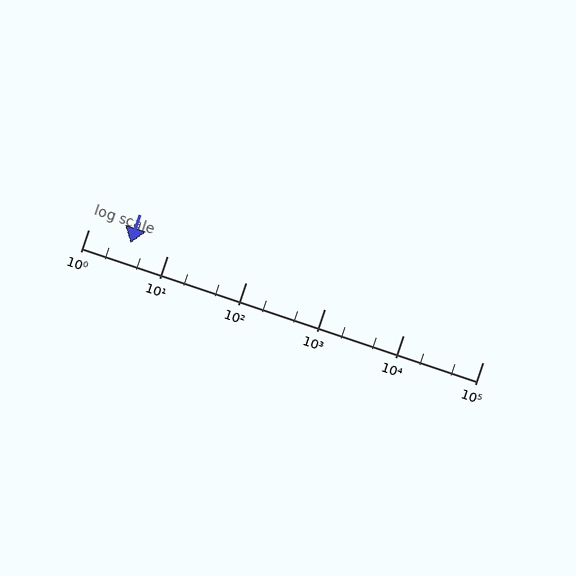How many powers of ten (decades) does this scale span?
The scale spans 5 decades, from 1 to 100000.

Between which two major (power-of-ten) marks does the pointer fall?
The pointer is between 1 and 10.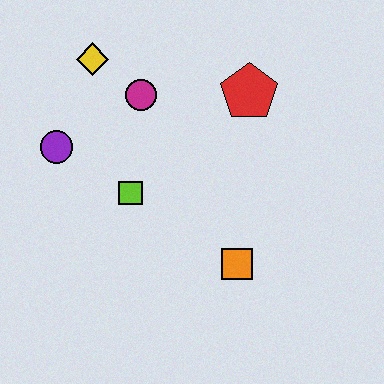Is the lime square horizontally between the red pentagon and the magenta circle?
No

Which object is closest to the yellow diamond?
The magenta circle is closest to the yellow diamond.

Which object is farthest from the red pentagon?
The purple circle is farthest from the red pentagon.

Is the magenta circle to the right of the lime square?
Yes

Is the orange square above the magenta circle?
No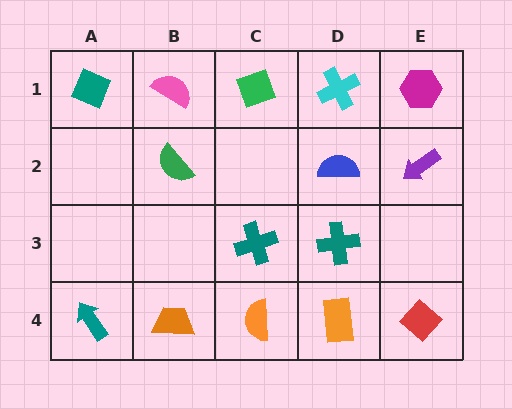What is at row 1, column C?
A green diamond.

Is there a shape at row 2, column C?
No, that cell is empty.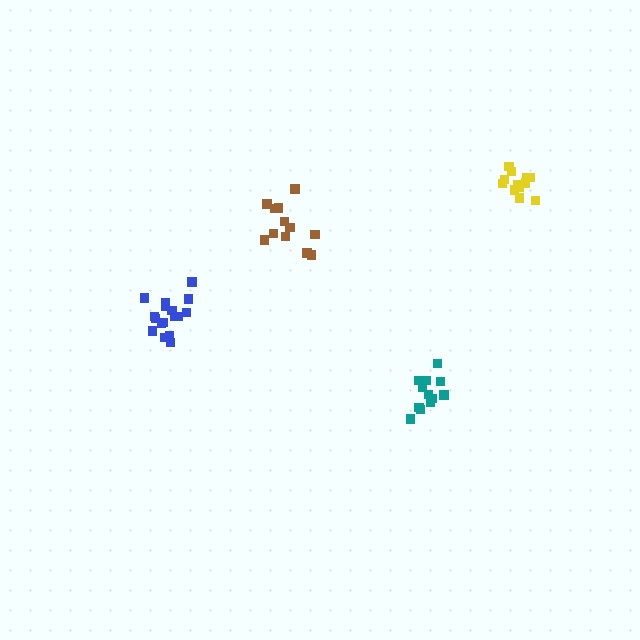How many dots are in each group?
Group 1: 12 dots, Group 2: 17 dots, Group 3: 12 dots, Group 4: 12 dots (53 total).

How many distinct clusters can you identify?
There are 4 distinct clusters.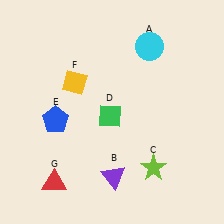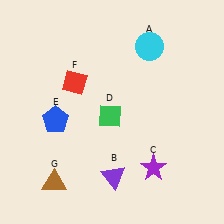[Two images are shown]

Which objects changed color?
C changed from lime to purple. F changed from yellow to red. G changed from red to brown.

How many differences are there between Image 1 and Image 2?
There are 3 differences between the two images.